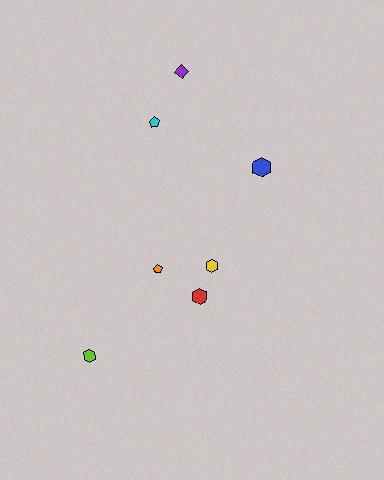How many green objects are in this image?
There are no green objects.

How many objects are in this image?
There are 7 objects.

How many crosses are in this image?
There are no crosses.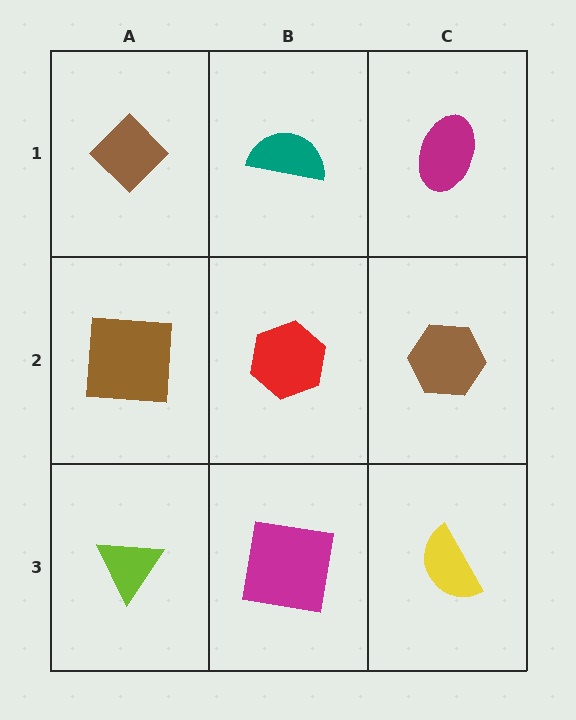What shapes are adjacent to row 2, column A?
A brown diamond (row 1, column A), a lime triangle (row 3, column A), a red hexagon (row 2, column B).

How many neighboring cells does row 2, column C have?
3.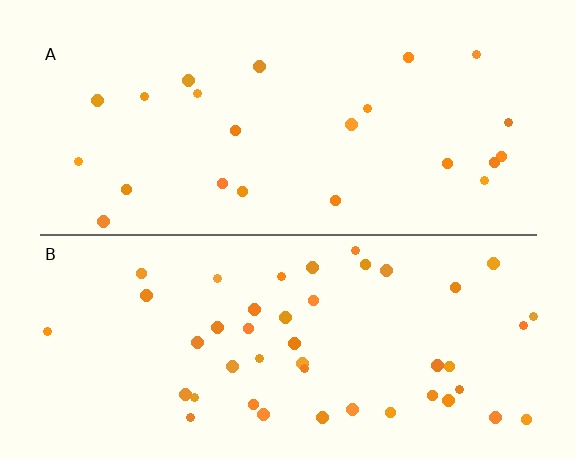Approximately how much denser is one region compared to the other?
Approximately 2.0× — region B over region A.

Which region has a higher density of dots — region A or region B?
B (the bottom).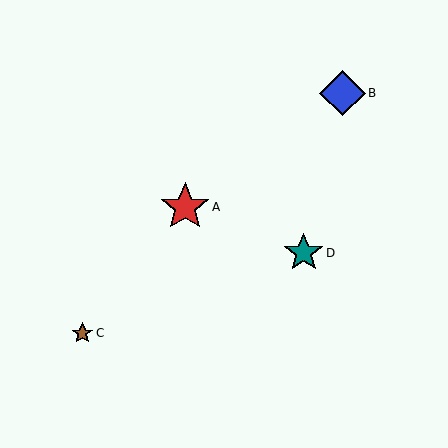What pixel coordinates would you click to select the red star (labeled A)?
Click at (185, 207) to select the red star A.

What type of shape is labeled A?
Shape A is a red star.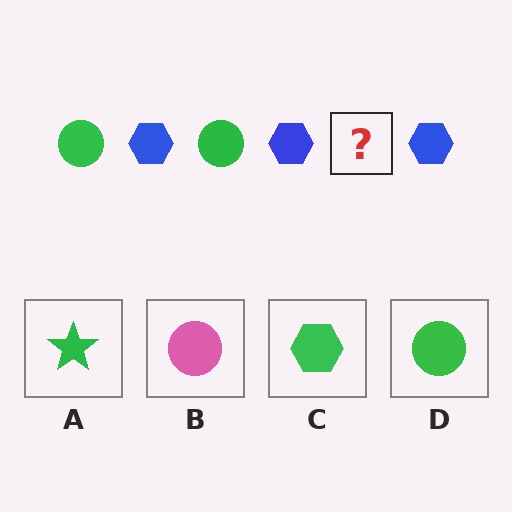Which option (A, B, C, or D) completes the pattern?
D.